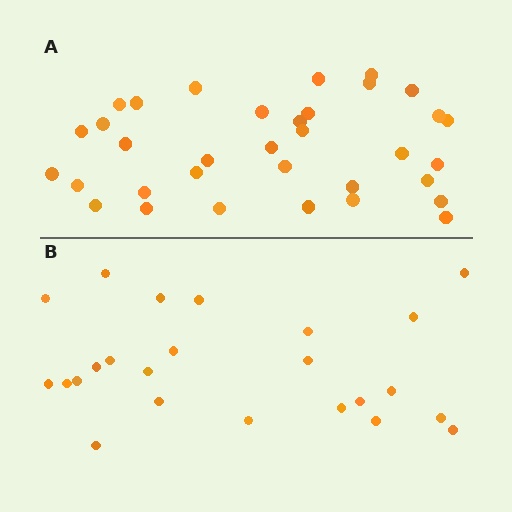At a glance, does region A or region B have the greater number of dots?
Region A (the top region) has more dots.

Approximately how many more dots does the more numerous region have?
Region A has roughly 10 or so more dots than region B.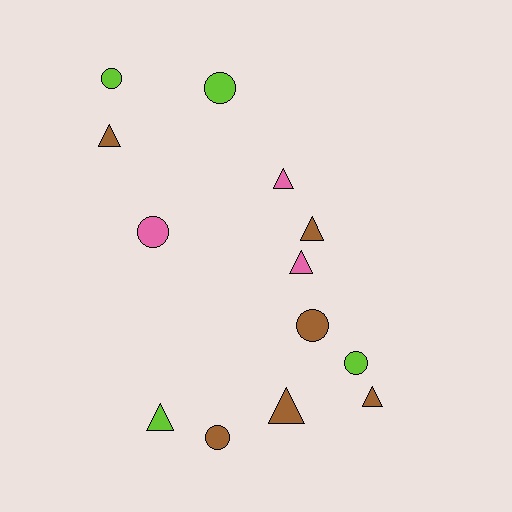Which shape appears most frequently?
Triangle, with 7 objects.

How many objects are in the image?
There are 13 objects.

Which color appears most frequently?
Brown, with 6 objects.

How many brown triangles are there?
There are 4 brown triangles.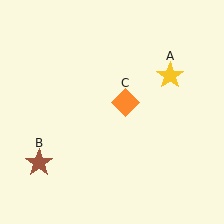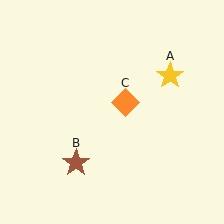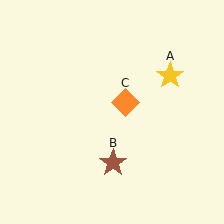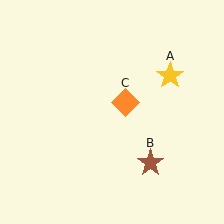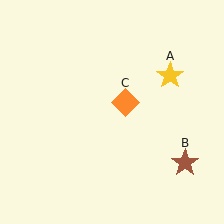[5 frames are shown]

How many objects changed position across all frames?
1 object changed position: brown star (object B).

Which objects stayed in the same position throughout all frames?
Yellow star (object A) and orange diamond (object C) remained stationary.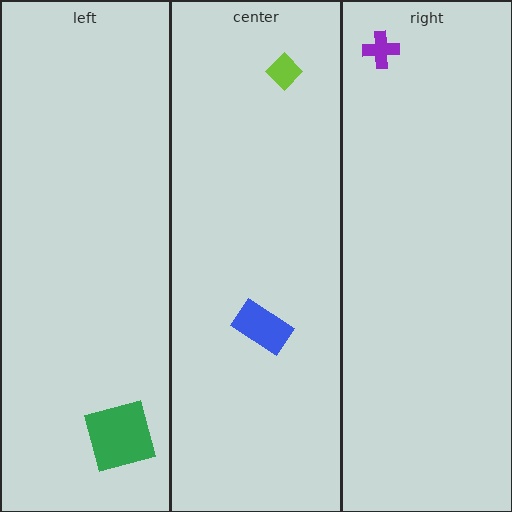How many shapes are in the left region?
1.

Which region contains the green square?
The left region.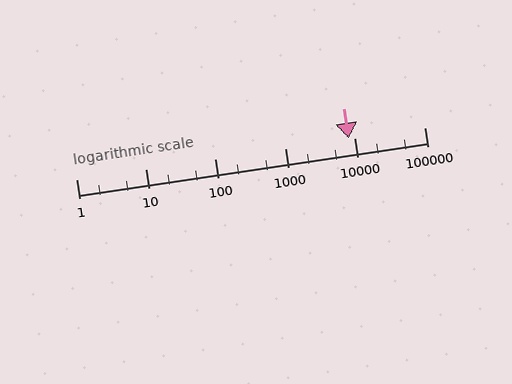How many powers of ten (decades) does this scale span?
The scale spans 5 decades, from 1 to 100000.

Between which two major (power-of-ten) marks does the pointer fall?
The pointer is between 1000 and 10000.